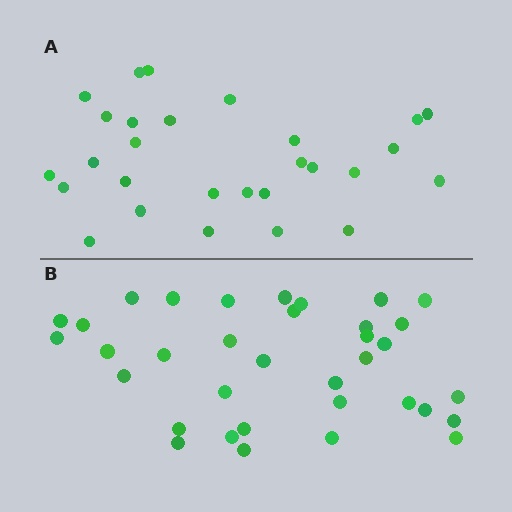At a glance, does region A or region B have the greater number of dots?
Region B (the bottom region) has more dots.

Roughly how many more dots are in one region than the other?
Region B has roughly 8 or so more dots than region A.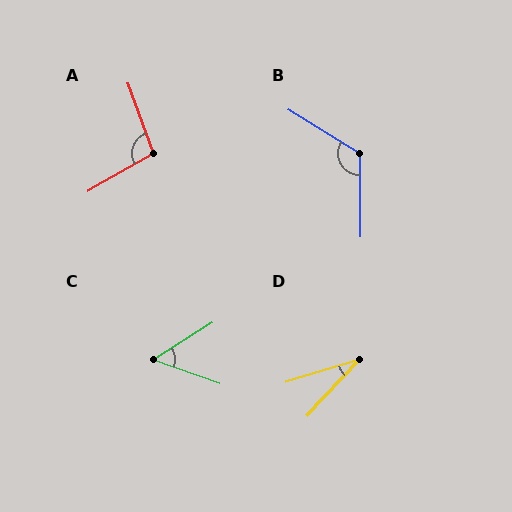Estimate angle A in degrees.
Approximately 100 degrees.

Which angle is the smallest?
D, at approximately 30 degrees.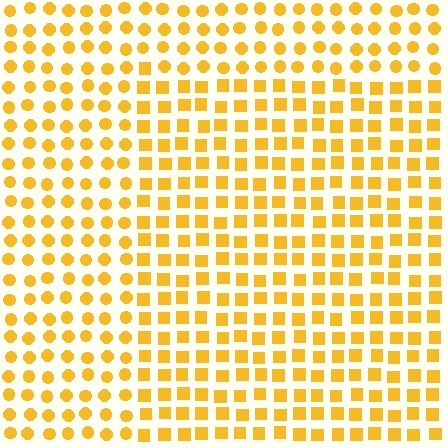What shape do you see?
I see a rectangle.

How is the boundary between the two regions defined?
The boundary is defined by a change in element shape: squares inside vs. circles outside. All elements share the same color and spacing.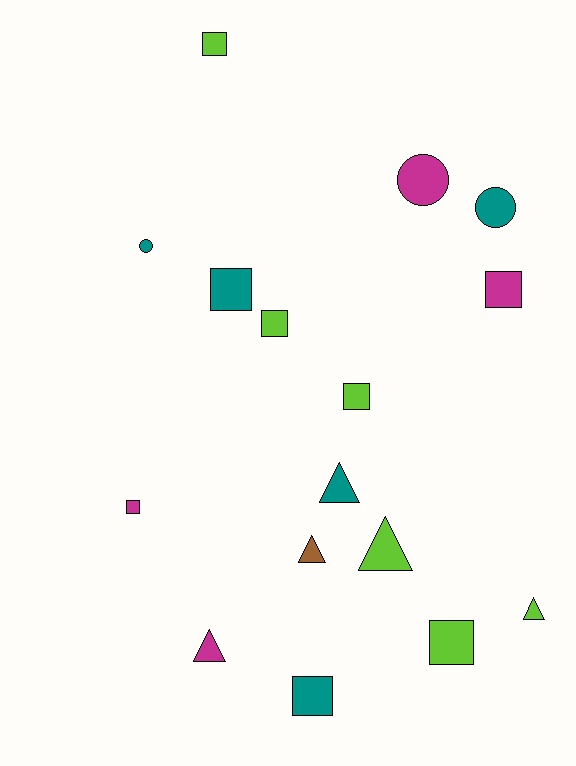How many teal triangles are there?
There is 1 teal triangle.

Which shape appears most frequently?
Square, with 8 objects.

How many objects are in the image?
There are 16 objects.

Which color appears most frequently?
Lime, with 6 objects.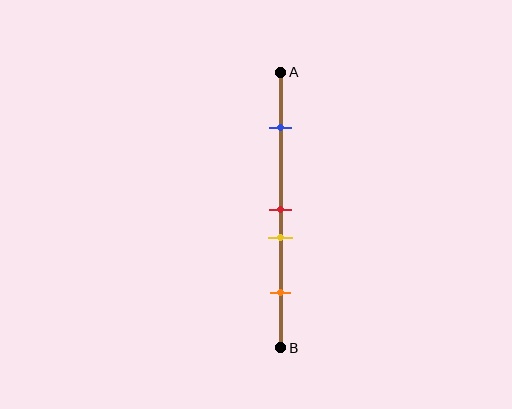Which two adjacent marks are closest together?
The red and yellow marks are the closest adjacent pair.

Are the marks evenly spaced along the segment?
No, the marks are not evenly spaced.